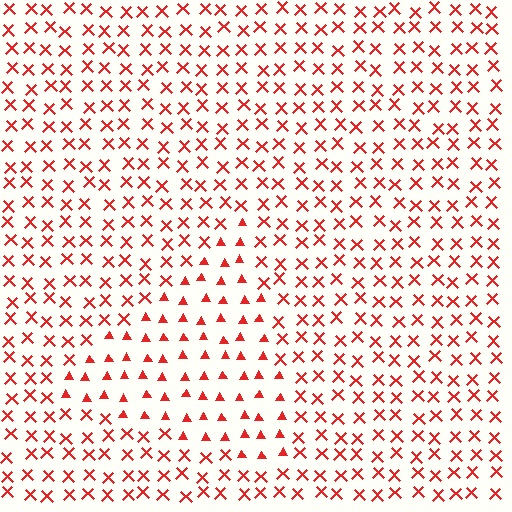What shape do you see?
I see a triangle.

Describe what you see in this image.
The image is filled with small red elements arranged in a uniform grid. A triangle-shaped region contains triangles, while the surrounding area contains X marks. The boundary is defined purely by the change in element shape.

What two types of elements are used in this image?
The image uses triangles inside the triangle region and X marks outside it.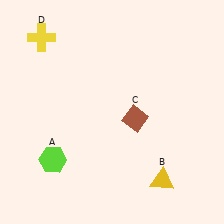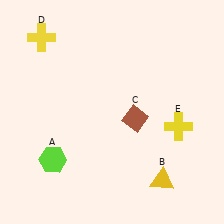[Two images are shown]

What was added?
A yellow cross (E) was added in Image 2.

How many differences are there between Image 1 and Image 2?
There is 1 difference between the two images.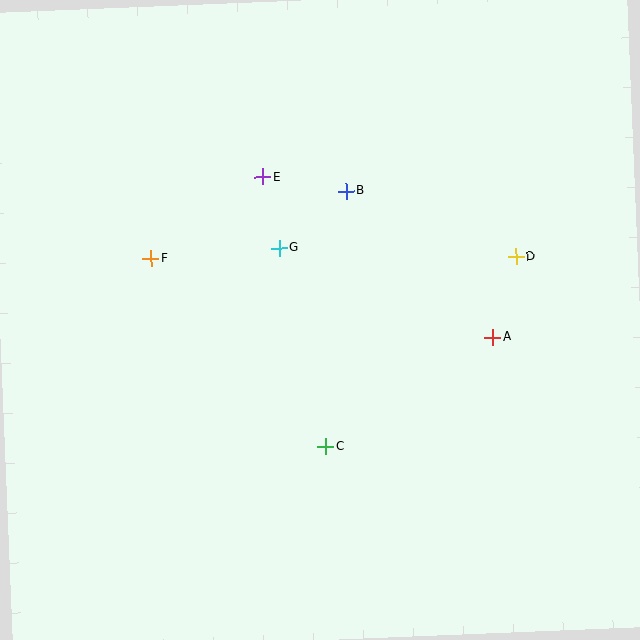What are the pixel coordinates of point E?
Point E is at (263, 177).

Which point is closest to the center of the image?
Point G at (279, 248) is closest to the center.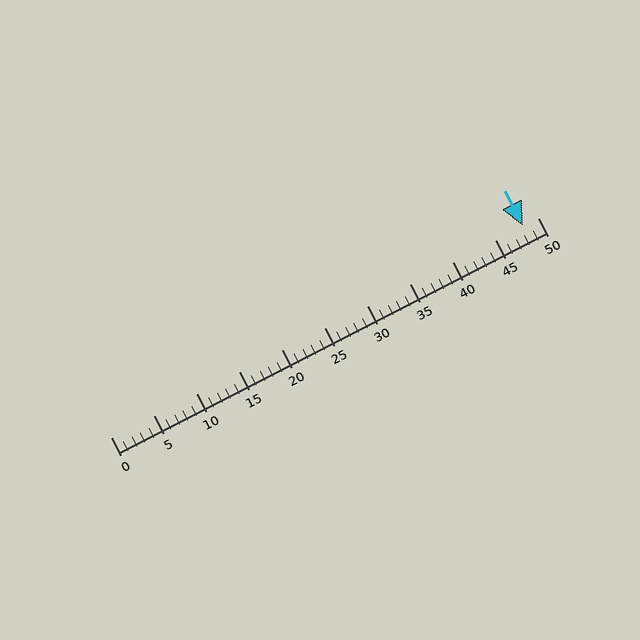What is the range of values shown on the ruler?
The ruler shows values from 0 to 50.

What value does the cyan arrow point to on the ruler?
The cyan arrow points to approximately 48.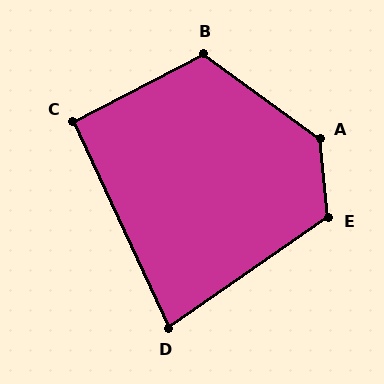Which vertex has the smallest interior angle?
D, at approximately 80 degrees.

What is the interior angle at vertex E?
Approximately 119 degrees (obtuse).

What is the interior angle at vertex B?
Approximately 117 degrees (obtuse).